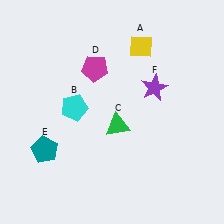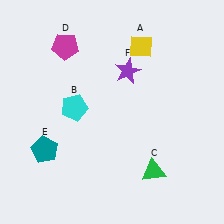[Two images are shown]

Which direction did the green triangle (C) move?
The green triangle (C) moved down.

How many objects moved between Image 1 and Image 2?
3 objects moved between the two images.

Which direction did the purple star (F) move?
The purple star (F) moved left.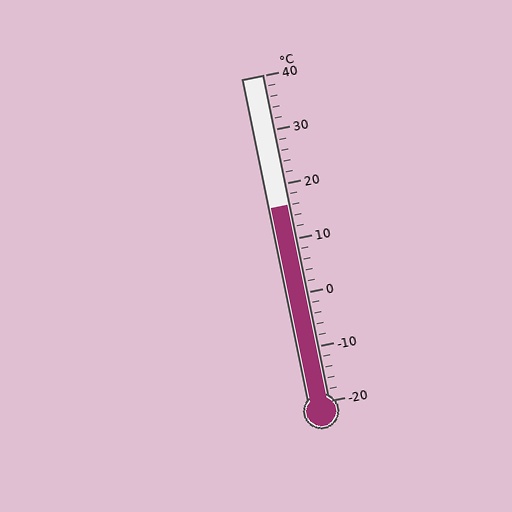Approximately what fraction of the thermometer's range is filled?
The thermometer is filled to approximately 60% of its range.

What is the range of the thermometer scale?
The thermometer scale ranges from -20°C to 40°C.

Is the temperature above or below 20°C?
The temperature is below 20°C.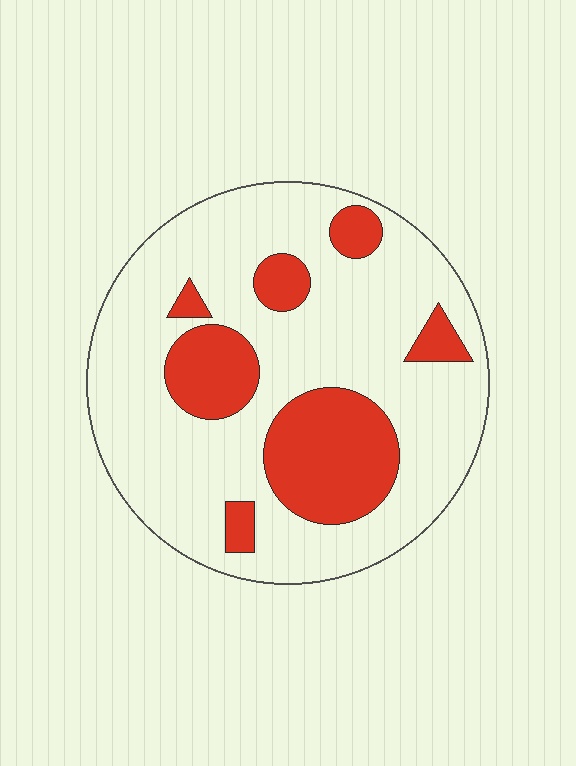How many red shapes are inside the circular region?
7.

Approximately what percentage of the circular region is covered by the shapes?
Approximately 25%.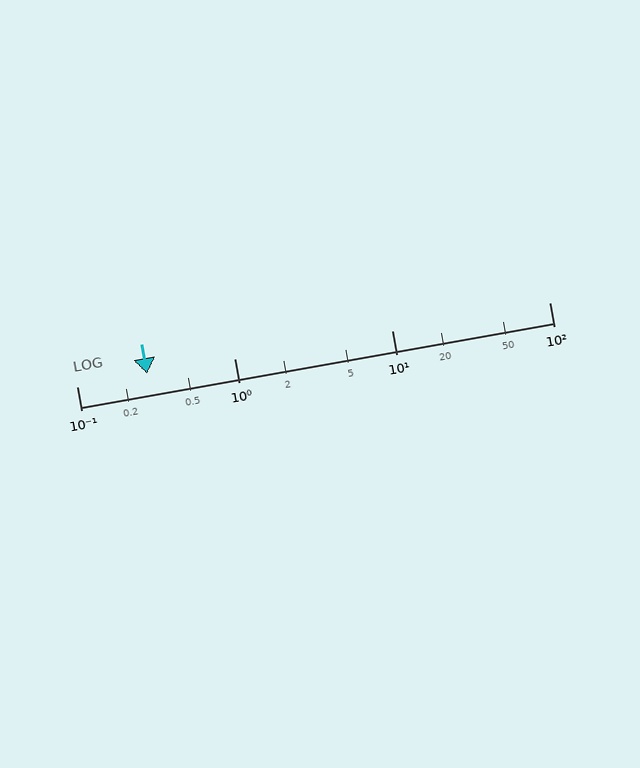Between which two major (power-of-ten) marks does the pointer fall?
The pointer is between 0.1 and 1.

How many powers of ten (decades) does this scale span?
The scale spans 3 decades, from 0.1 to 100.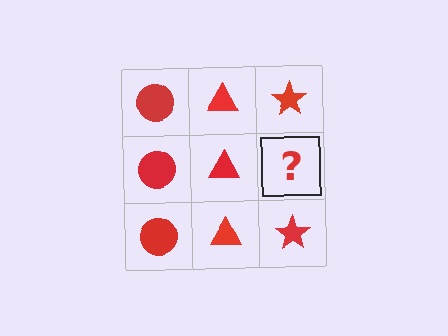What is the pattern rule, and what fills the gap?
The rule is that each column has a consistent shape. The gap should be filled with a red star.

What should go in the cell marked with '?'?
The missing cell should contain a red star.